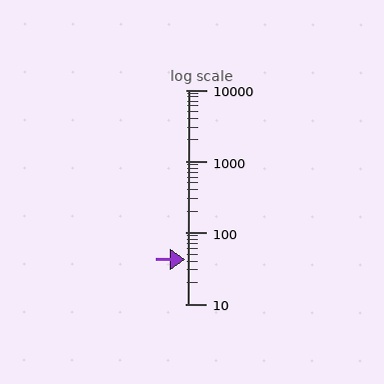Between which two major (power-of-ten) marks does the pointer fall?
The pointer is between 10 and 100.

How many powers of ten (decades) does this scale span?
The scale spans 3 decades, from 10 to 10000.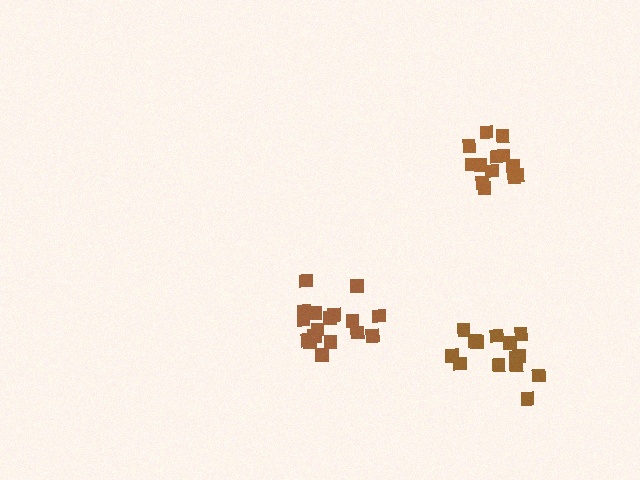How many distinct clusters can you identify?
There are 3 distinct clusters.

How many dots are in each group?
Group 1: 14 dots, Group 2: 13 dots, Group 3: 17 dots (44 total).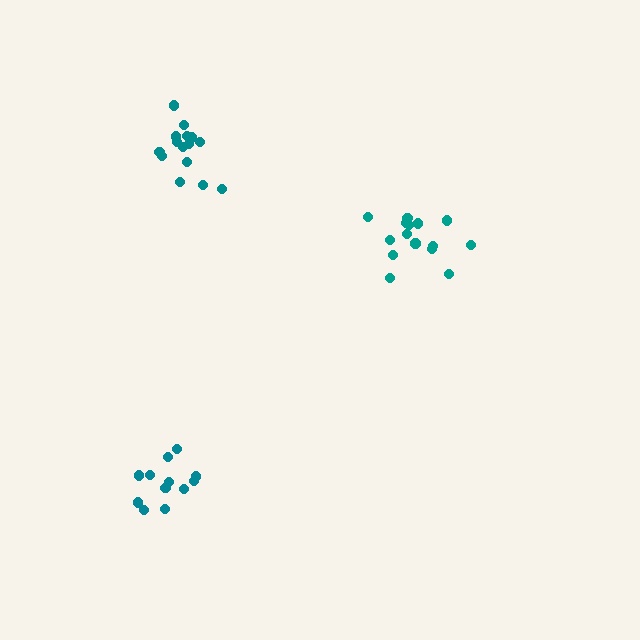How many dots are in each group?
Group 1: 15 dots, Group 2: 15 dots, Group 3: 12 dots (42 total).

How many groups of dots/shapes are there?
There are 3 groups.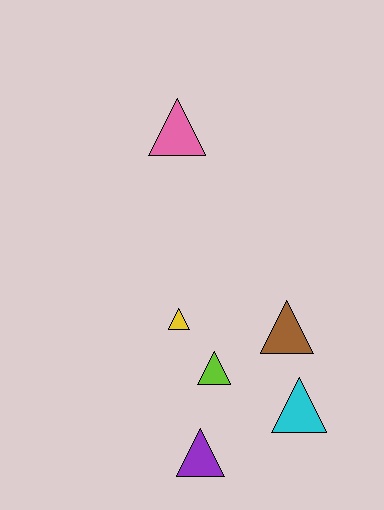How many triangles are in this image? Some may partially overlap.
There are 6 triangles.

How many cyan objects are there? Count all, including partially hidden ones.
There is 1 cyan object.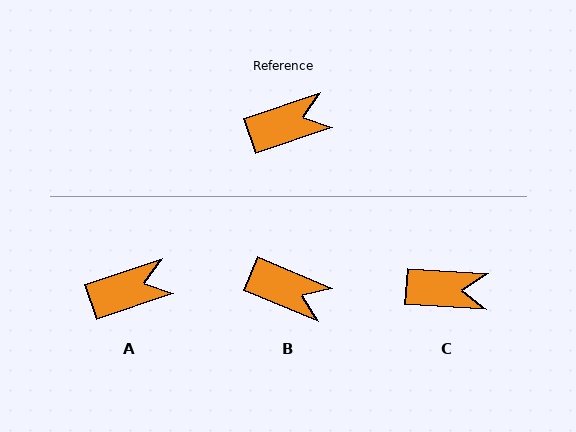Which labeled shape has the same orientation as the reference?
A.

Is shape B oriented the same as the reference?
No, it is off by about 42 degrees.